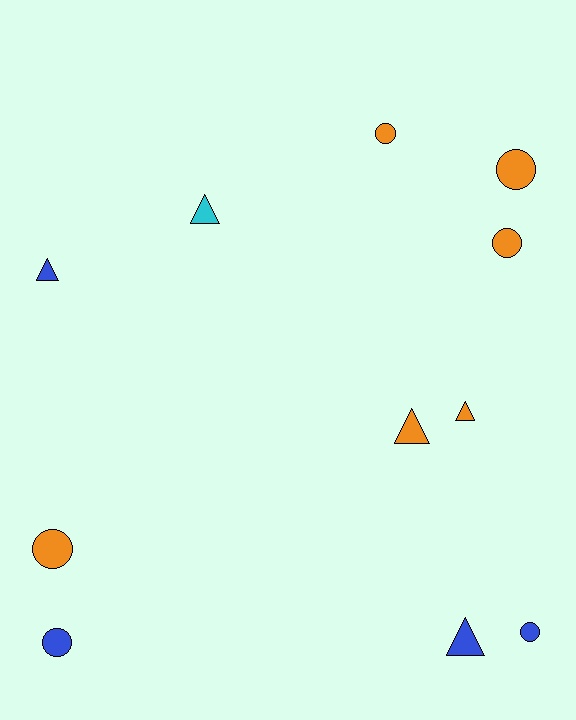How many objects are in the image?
There are 11 objects.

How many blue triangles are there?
There are 2 blue triangles.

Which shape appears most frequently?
Circle, with 6 objects.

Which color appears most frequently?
Orange, with 6 objects.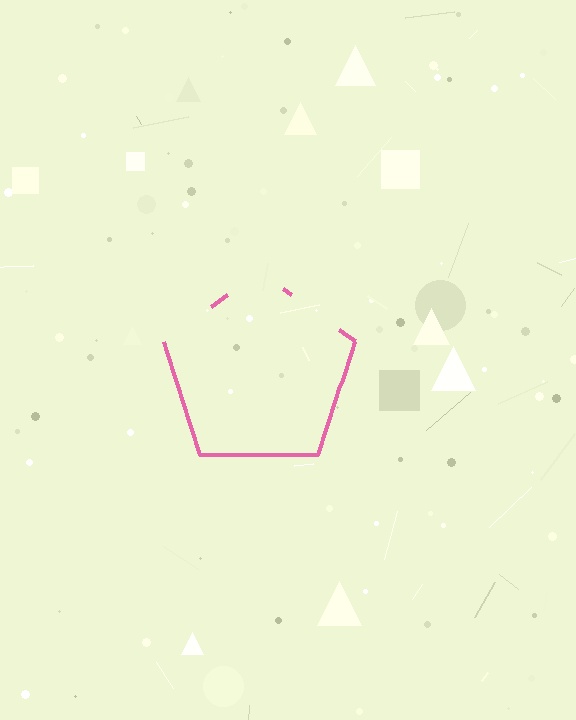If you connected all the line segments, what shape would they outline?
They would outline a pentagon.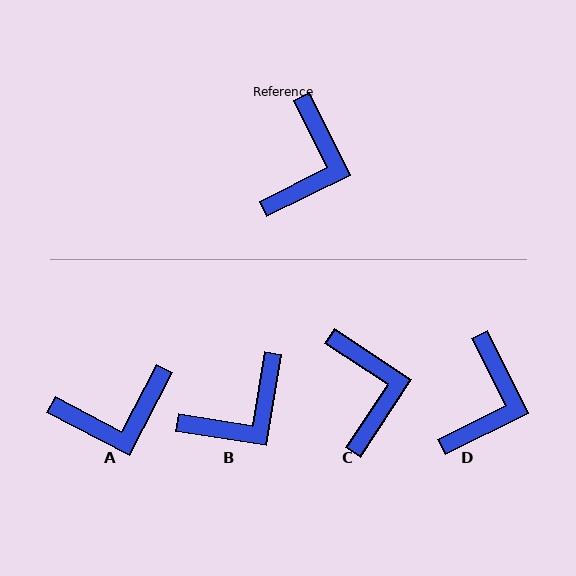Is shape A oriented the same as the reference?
No, it is off by about 54 degrees.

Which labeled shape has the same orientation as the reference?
D.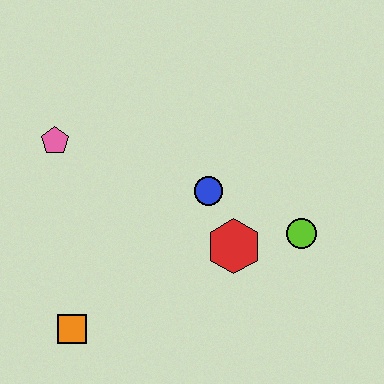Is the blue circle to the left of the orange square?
No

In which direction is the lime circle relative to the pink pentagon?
The lime circle is to the right of the pink pentagon.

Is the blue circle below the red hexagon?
No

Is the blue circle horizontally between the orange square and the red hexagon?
Yes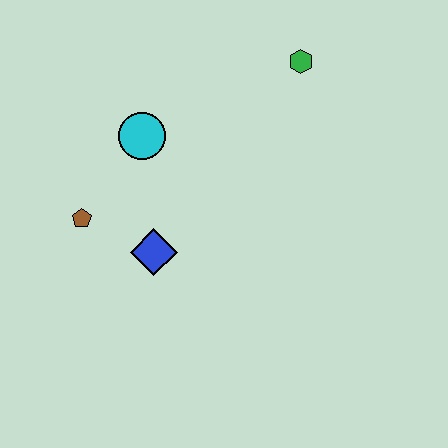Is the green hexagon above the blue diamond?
Yes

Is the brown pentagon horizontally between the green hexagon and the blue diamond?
No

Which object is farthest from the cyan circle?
The green hexagon is farthest from the cyan circle.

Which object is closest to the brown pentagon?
The blue diamond is closest to the brown pentagon.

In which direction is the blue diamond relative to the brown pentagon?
The blue diamond is to the right of the brown pentagon.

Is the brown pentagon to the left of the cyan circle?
Yes